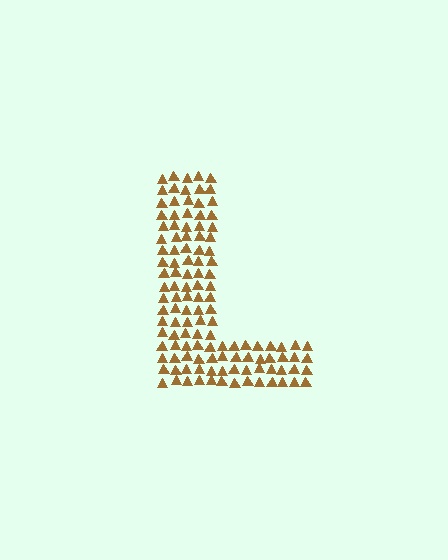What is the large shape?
The large shape is the letter L.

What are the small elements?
The small elements are triangles.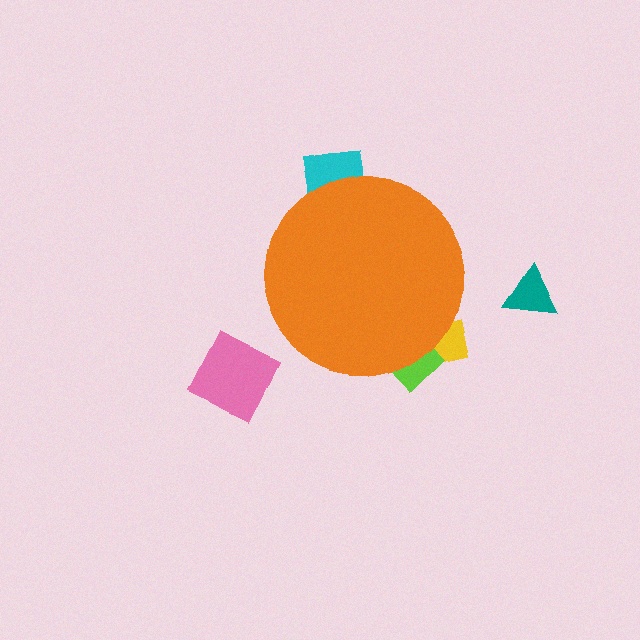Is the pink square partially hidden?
No, the pink square is fully visible.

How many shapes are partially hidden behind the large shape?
3 shapes are partially hidden.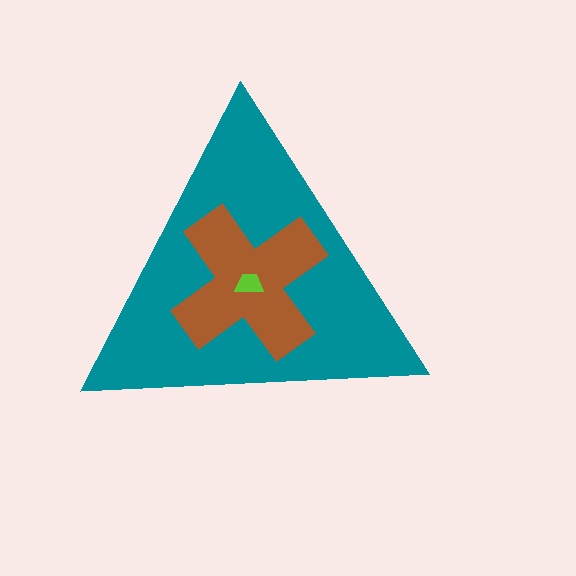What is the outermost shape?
The teal triangle.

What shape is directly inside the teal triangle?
The brown cross.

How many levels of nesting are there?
3.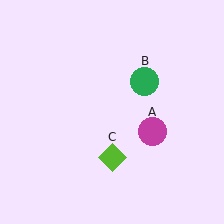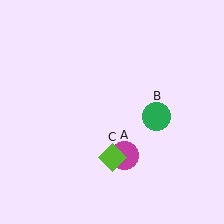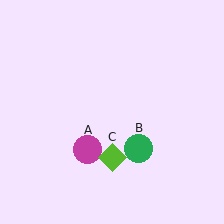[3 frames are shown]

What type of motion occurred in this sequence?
The magenta circle (object A), green circle (object B) rotated clockwise around the center of the scene.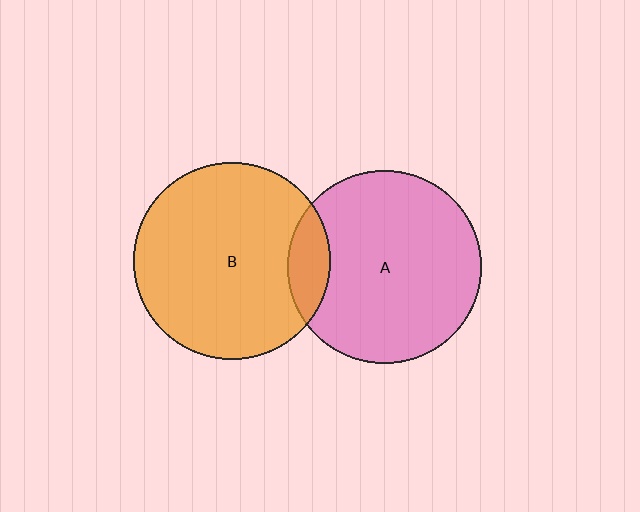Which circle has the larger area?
Circle B (orange).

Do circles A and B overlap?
Yes.